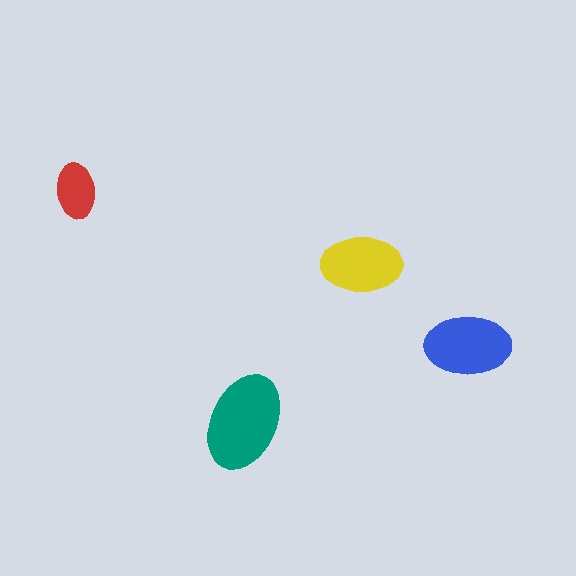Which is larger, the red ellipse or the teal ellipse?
The teal one.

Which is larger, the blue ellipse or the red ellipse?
The blue one.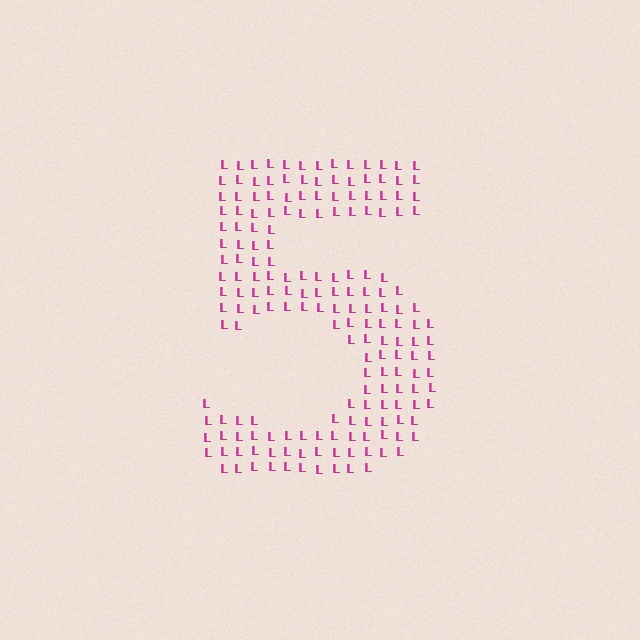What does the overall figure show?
The overall figure shows the digit 5.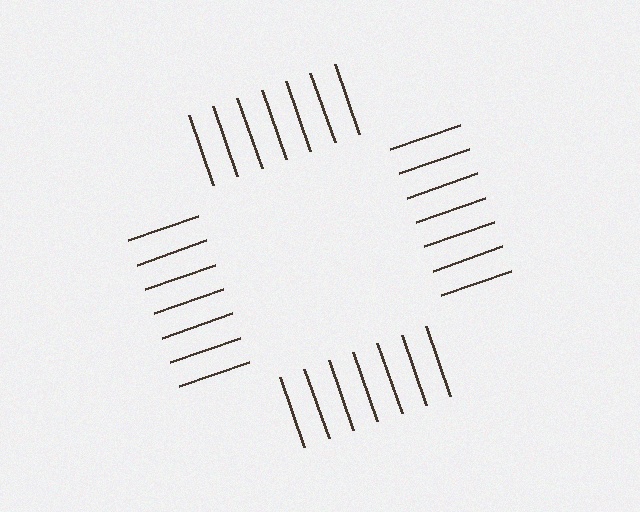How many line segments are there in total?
28 — 7 along each of the 4 edges.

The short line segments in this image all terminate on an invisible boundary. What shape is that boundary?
An illusory square — the line segments terminate on its edges but no continuous stroke is drawn.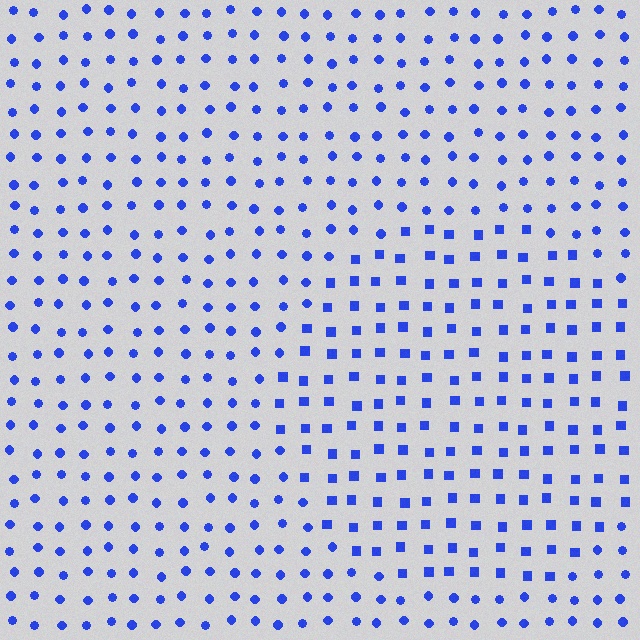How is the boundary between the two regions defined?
The boundary is defined by a change in element shape: squares inside vs. circles outside. All elements share the same color and spacing.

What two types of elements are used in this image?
The image uses squares inside the circle region and circles outside it.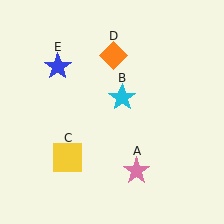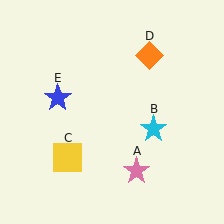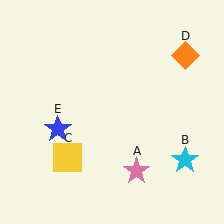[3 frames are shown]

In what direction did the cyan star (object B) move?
The cyan star (object B) moved down and to the right.